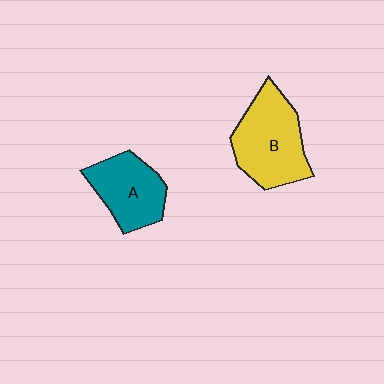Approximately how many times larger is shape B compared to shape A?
Approximately 1.3 times.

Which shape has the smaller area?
Shape A (teal).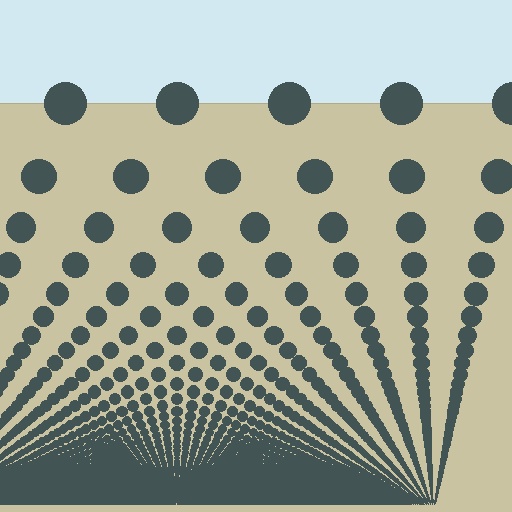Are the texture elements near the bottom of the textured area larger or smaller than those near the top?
Smaller. The gradient is inverted — elements near the bottom are smaller and denser.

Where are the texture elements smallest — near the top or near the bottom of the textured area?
Near the bottom.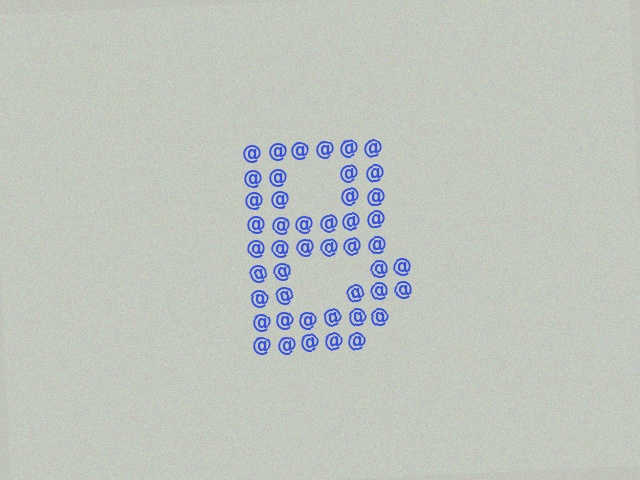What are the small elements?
The small elements are at signs.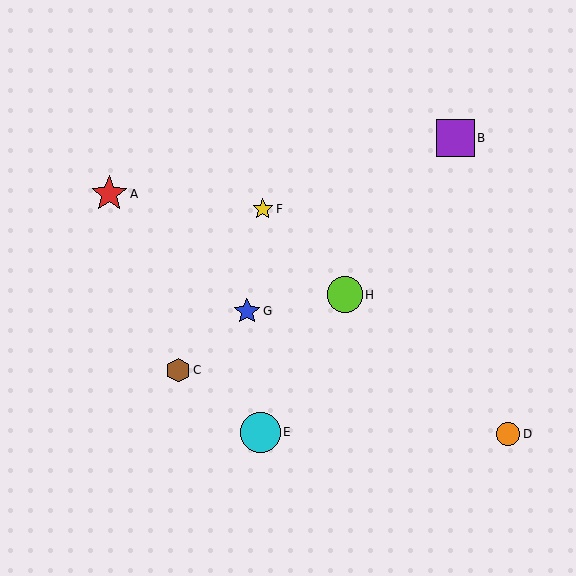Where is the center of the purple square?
The center of the purple square is at (456, 138).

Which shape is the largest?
The cyan circle (labeled E) is the largest.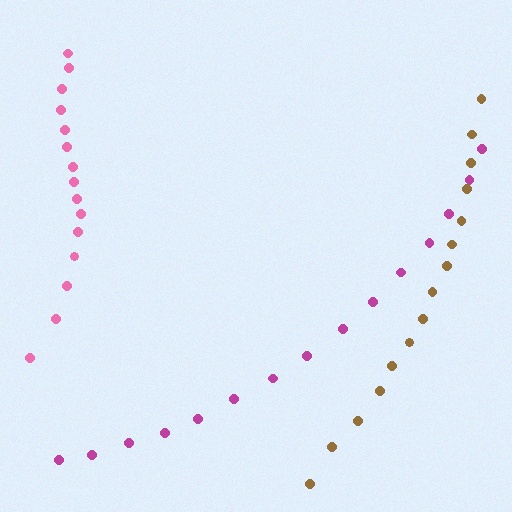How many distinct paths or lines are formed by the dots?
There are 3 distinct paths.